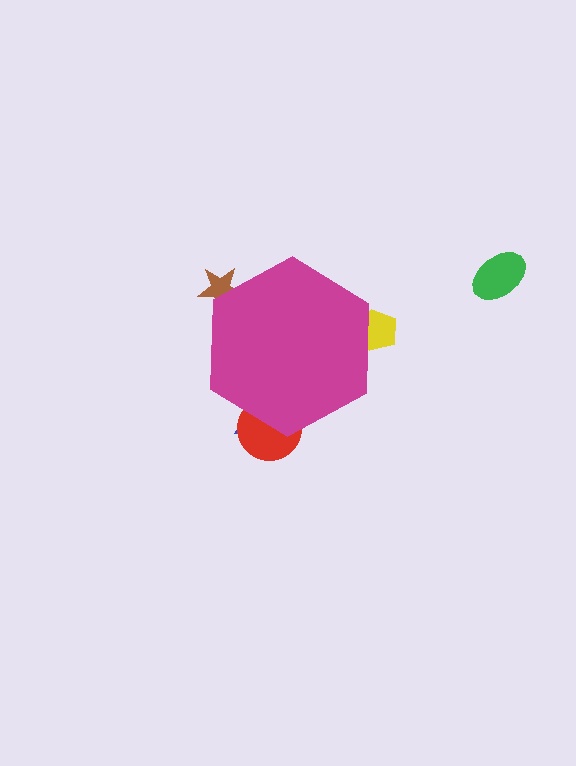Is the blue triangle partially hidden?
Yes, the blue triangle is partially hidden behind the magenta hexagon.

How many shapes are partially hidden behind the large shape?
5 shapes are partially hidden.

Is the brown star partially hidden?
Yes, the brown star is partially hidden behind the magenta hexagon.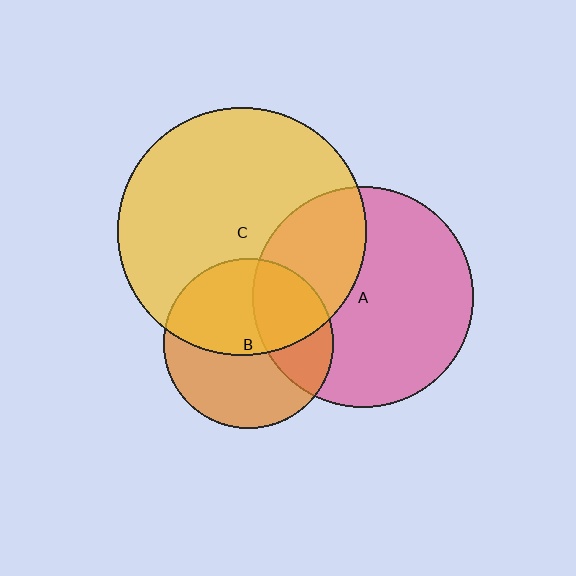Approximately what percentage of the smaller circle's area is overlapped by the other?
Approximately 50%.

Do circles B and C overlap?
Yes.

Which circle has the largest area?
Circle C (yellow).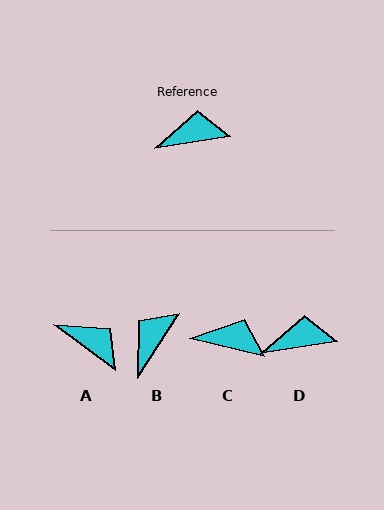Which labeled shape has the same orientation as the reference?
D.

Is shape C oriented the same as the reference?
No, it is off by about 23 degrees.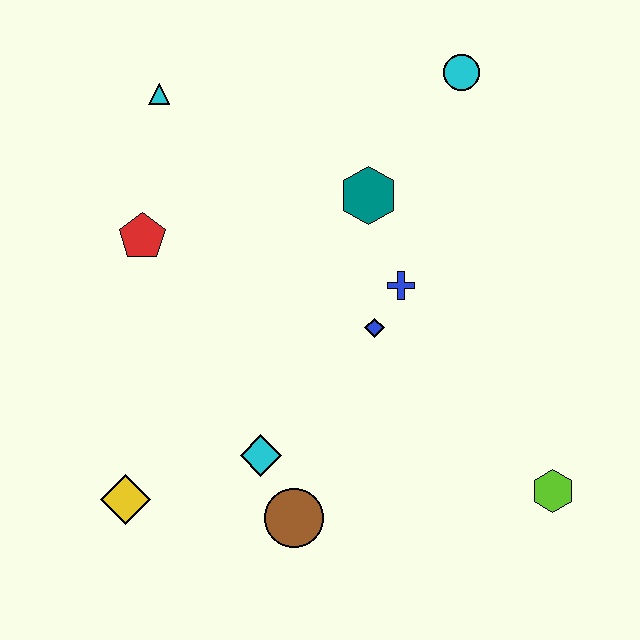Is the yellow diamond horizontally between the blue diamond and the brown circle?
No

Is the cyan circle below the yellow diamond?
No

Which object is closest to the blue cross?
The blue diamond is closest to the blue cross.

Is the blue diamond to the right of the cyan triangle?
Yes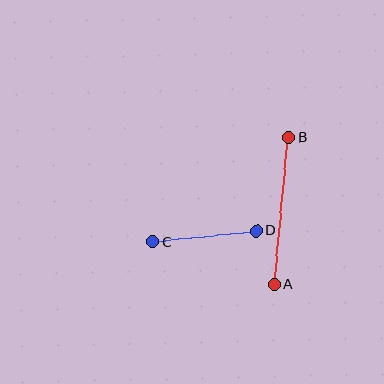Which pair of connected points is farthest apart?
Points A and B are farthest apart.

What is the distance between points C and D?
The distance is approximately 104 pixels.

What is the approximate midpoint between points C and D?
The midpoint is at approximately (205, 236) pixels.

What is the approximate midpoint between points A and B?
The midpoint is at approximately (282, 211) pixels.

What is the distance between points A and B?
The distance is approximately 147 pixels.